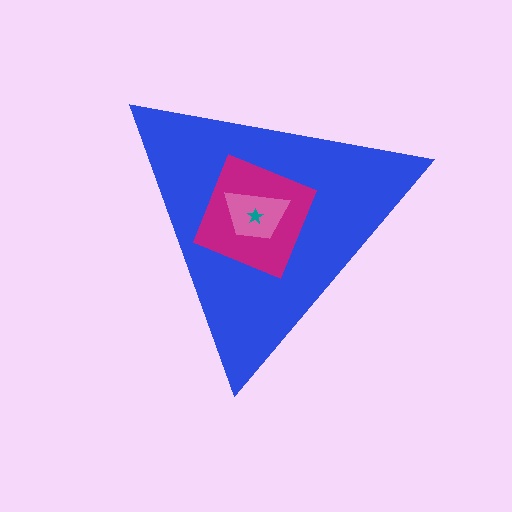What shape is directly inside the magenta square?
The pink trapezoid.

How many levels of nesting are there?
4.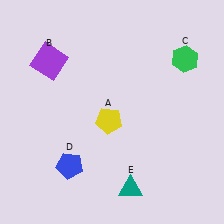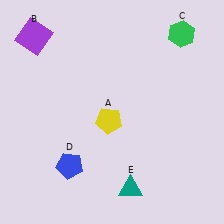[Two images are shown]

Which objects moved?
The objects that moved are: the purple square (B), the green hexagon (C).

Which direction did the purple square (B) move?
The purple square (B) moved up.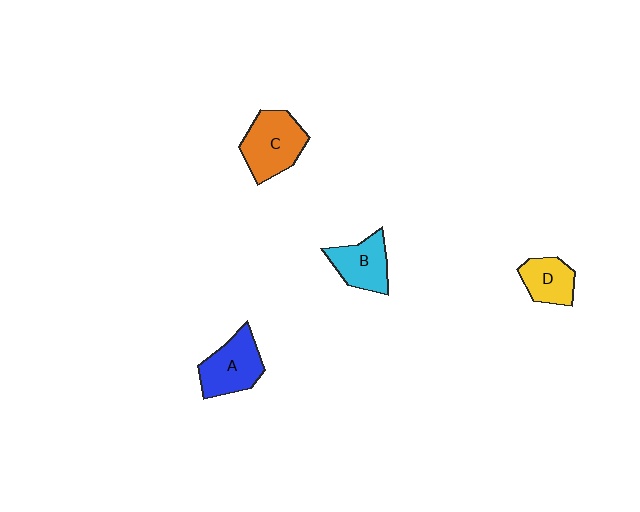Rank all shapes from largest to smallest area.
From largest to smallest: C (orange), A (blue), B (cyan), D (yellow).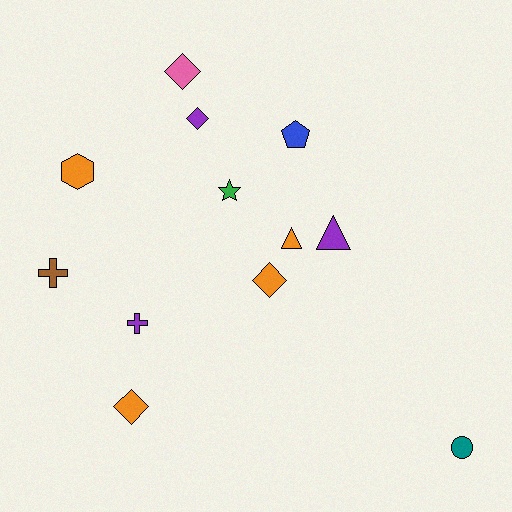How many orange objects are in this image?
There are 4 orange objects.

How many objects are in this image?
There are 12 objects.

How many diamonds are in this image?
There are 4 diamonds.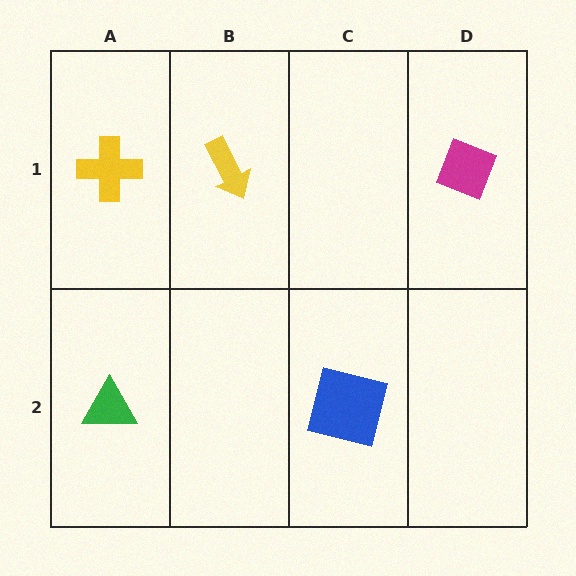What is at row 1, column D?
A magenta diamond.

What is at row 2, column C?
A blue square.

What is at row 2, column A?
A green triangle.